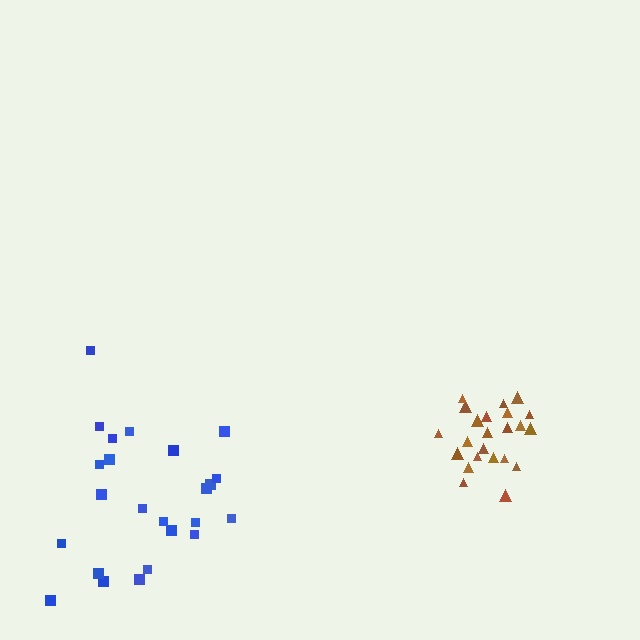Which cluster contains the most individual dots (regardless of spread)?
Blue (24).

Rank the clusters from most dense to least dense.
brown, blue.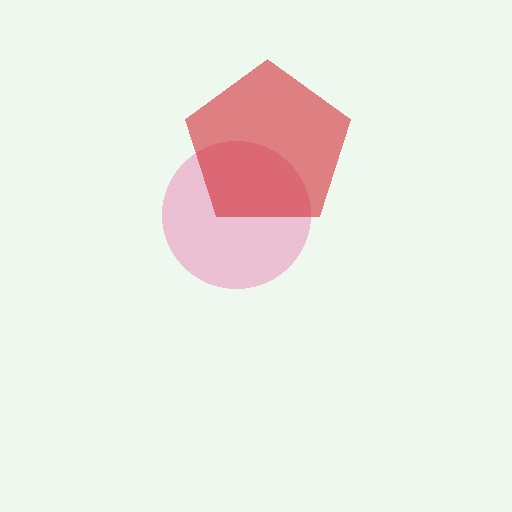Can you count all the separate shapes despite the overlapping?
Yes, there are 2 separate shapes.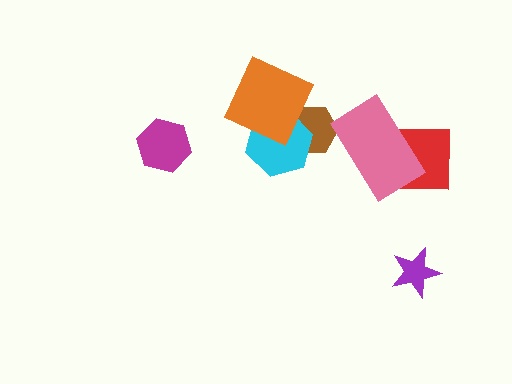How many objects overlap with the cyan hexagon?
2 objects overlap with the cyan hexagon.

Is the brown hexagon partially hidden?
Yes, it is partially covered by another shape.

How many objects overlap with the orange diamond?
2 objects overlap with the orange diamond.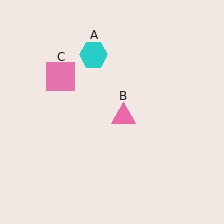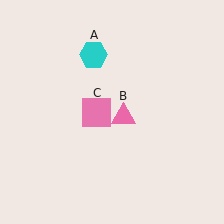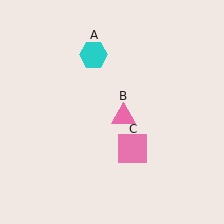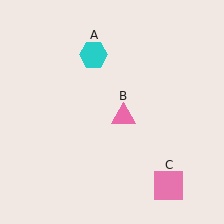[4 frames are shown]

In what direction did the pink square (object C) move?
The pink square (object C) moved down and to the right.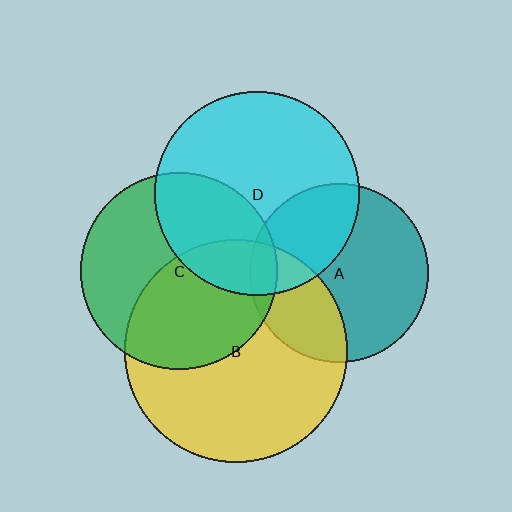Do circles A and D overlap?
Yes.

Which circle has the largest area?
Circle B (yellow).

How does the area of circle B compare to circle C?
Approximately 1.3 times.